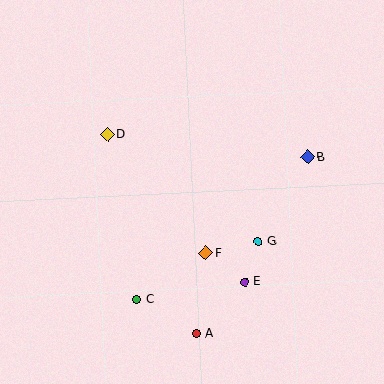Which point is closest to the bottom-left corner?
Point C is closest to the bottom-left corner.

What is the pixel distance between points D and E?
The distance between D and E is 201 pixels.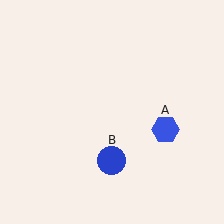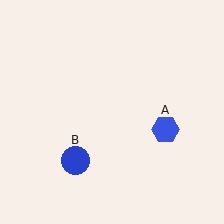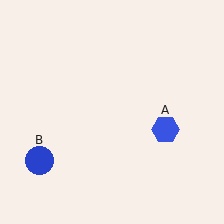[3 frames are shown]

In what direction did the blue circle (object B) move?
The blue circle (object B) moved left.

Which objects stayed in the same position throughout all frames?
Blue hexagon (object A) remained stationary.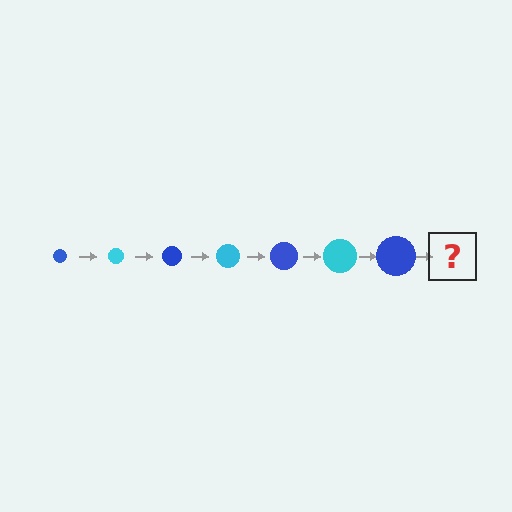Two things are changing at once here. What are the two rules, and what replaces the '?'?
The two rules are that the circle grows larger each step and the color cycles through blue and cyan. The '?' should be a cyan circle, larger than the previous one.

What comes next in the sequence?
The next element should be a cyan circle, larger than the previous one.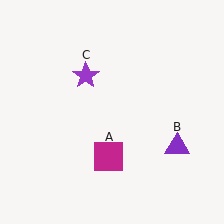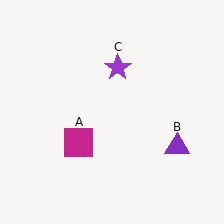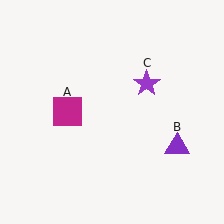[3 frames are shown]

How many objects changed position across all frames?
2 objects changed position: magenta square (object A), purple star (object C).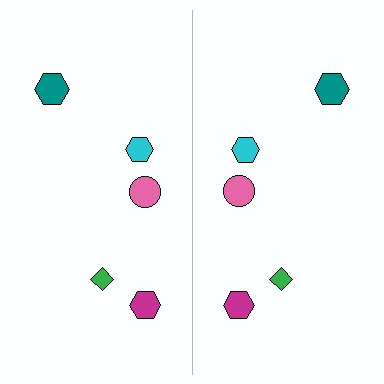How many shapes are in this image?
There are 10 shapes in this image.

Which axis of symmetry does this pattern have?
The pattern has a vertical axis of symmetry running through the center of the image.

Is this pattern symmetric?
Yes, this pattern has bilateral (reflection) symmetry.